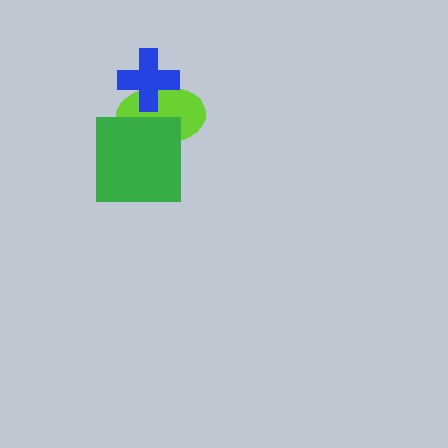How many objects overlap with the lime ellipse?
2 objects overlap with the lime ellipse.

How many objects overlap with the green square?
1 object overlaps with the green square.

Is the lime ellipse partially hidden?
Yes, it is partially covered by another shape.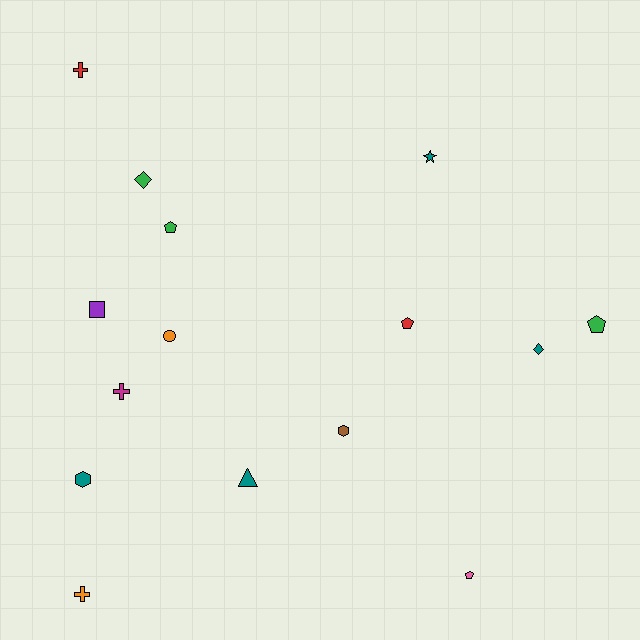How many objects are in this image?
There are 15 objects.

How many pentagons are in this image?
There are 4 pentagons.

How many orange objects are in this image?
There are 2 orange objects.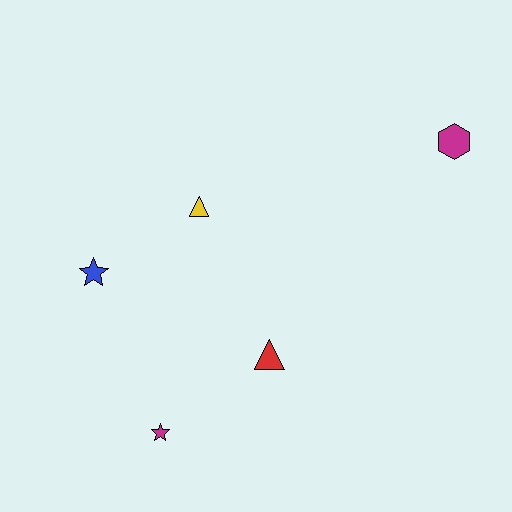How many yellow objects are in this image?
There is 1 yellow object.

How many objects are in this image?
There are 5 objects.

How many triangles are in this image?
There are 2 triangles.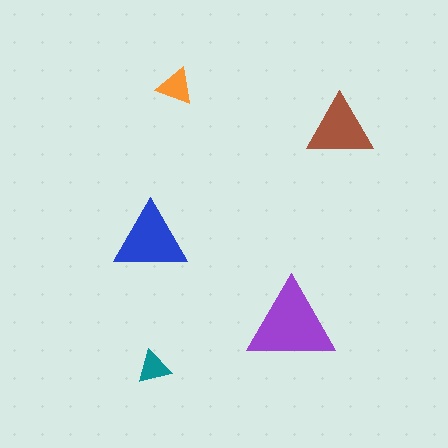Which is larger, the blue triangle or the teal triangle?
The blue one.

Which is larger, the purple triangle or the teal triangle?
The purple one.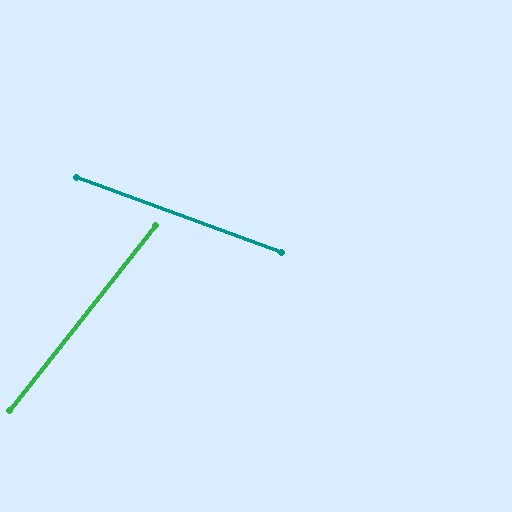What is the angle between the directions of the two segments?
Approximately 72 degrees.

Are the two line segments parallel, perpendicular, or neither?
Neither parallel nor perpendicular — they differ by about 72°.